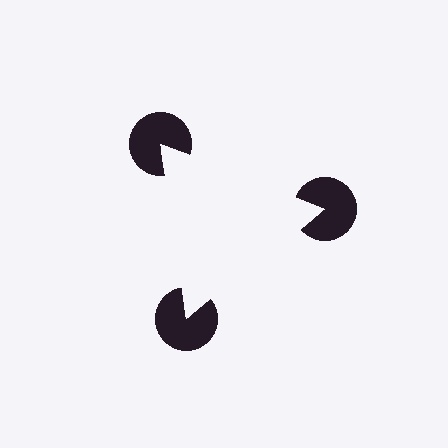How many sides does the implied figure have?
3 sides.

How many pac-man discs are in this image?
There are 3 — one at each vertex of the illusory triangle.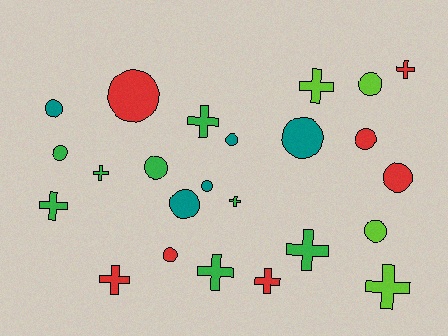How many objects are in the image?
There are 24 objects.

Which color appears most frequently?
Green, with 8 objects.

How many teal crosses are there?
There are no teal crosses.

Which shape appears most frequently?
Circle, with 13 objects.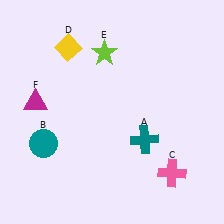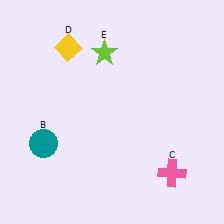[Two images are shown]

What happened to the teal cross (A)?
The teal cross (A) was removed in Image 2. It was in the bottom-right area of Image 1.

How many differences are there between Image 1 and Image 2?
There are 2 differences between the two images.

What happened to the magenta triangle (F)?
The magenta triangle (F) was removed in Image 2. It was in the top-left area of Image 1.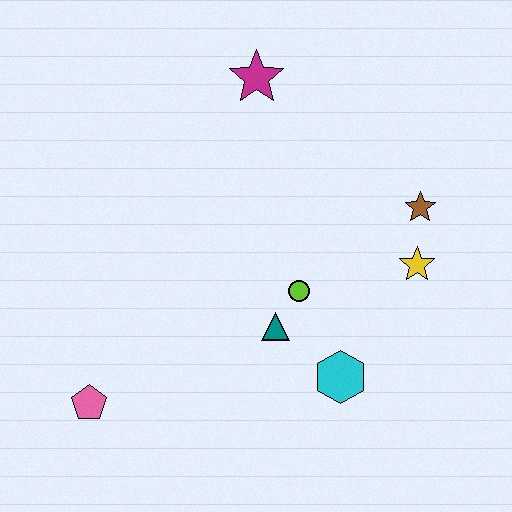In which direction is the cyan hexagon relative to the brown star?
The cyan hexagon is below the brown star.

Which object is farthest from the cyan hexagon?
The magenta star is farthest from the cyan hexagon.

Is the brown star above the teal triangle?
Yes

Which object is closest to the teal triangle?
The lime circle is closest to the teal triangle.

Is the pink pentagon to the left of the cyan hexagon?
Yes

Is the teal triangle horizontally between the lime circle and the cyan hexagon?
No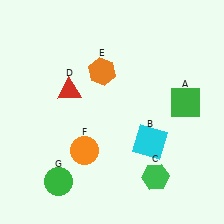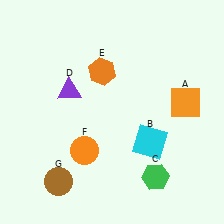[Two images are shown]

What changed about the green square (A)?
In Image 1, A is green. In Image 2, it changed to orange.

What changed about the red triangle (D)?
In Image 1, D is red. In Image 2, it changed to purple.